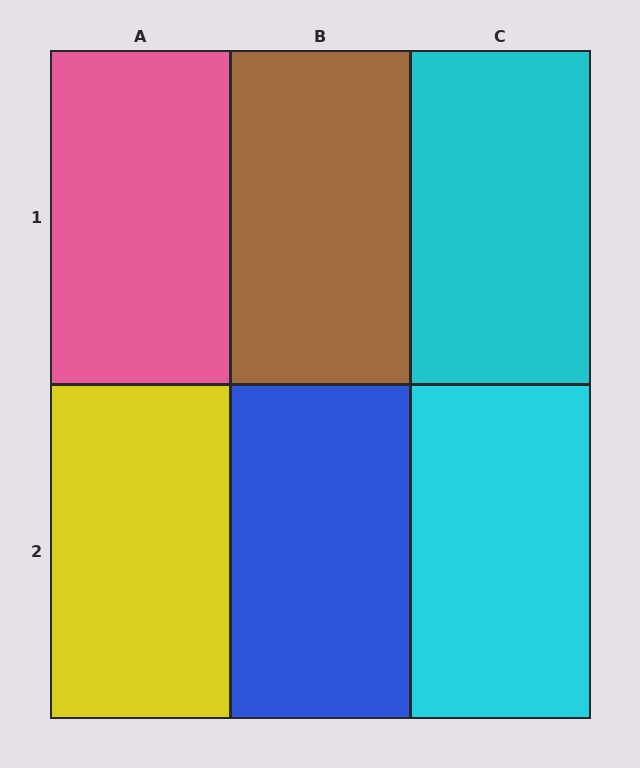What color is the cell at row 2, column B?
Blue.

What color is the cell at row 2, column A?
Yellow.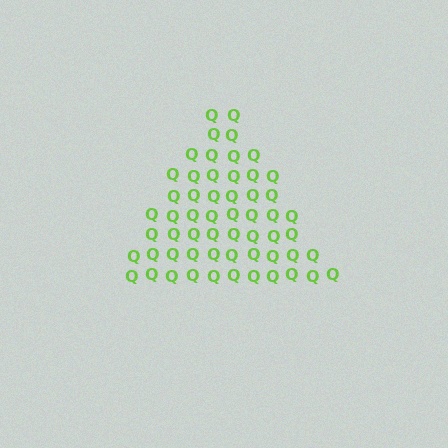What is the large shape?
The large shape is a triangle.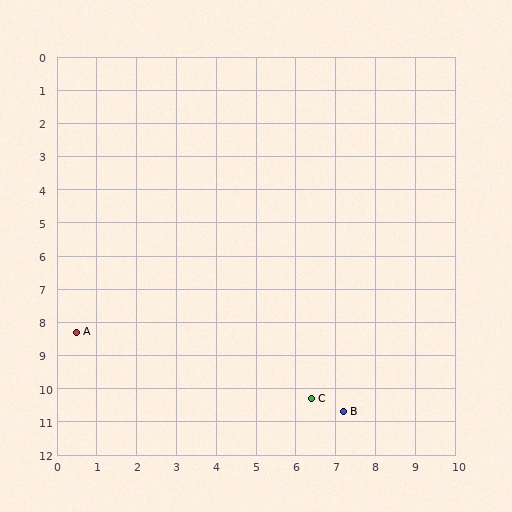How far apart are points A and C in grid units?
Points A and C are about 6.2 grid units apart.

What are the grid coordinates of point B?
Point B is at approximately (7.2, 10.7).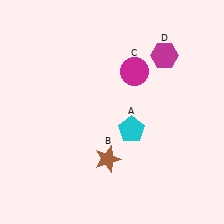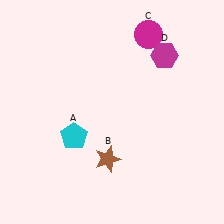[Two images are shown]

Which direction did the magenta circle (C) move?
The magenta circle (C) moved up.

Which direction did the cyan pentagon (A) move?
The cyan pentagon (A) moved left.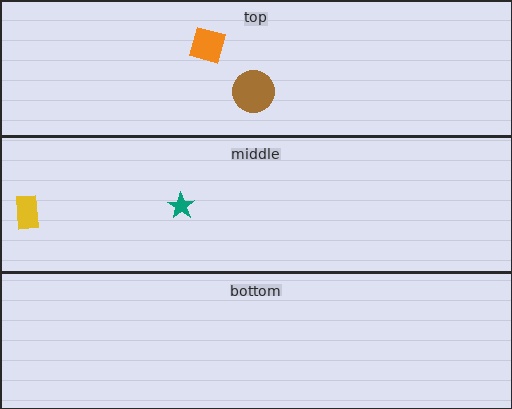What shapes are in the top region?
The orange diamond, the brown circle.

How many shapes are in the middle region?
2.